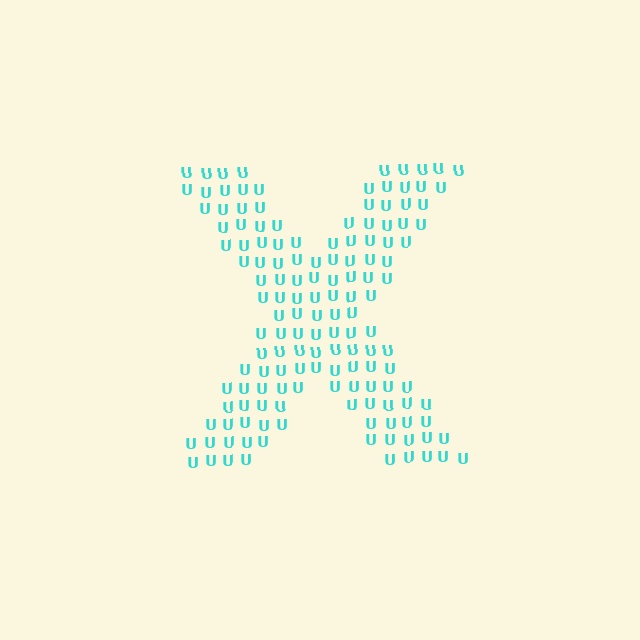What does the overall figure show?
The overall figure shows the letter X.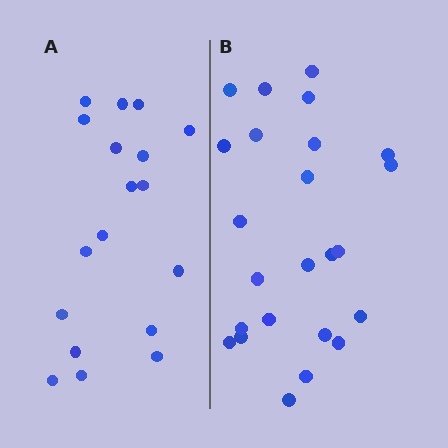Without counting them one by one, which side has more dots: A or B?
Region B (the right region) has more dots.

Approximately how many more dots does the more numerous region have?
Region B has about 6 more dots than region A.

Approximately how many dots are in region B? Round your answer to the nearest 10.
About 20 dots. (The exact count is 24, which rounds to 20.)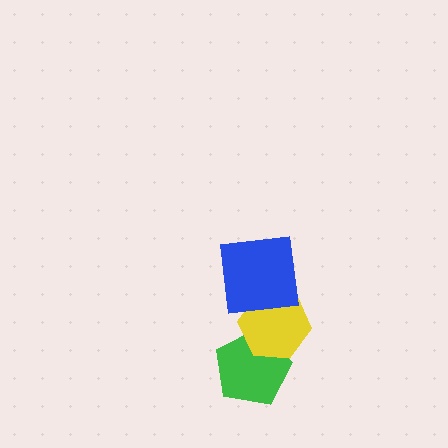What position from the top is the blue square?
The blue square is 1st from the top.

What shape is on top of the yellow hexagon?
The blue square is on top of the yellow hexagon.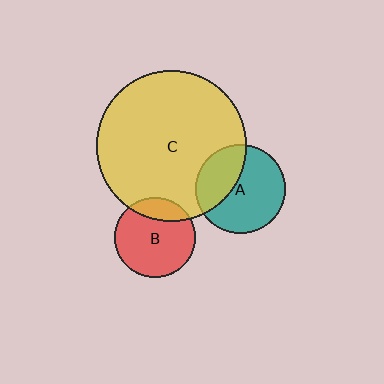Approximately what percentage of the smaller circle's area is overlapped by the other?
Approximately 35%.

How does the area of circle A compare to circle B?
Approximately 1.2 times.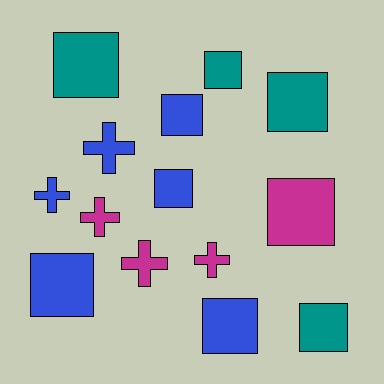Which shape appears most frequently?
Square, with 9 objects.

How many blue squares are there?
There are 4 blue squares.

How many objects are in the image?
There are 14 objects.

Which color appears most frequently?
Blue, with 6 objects.